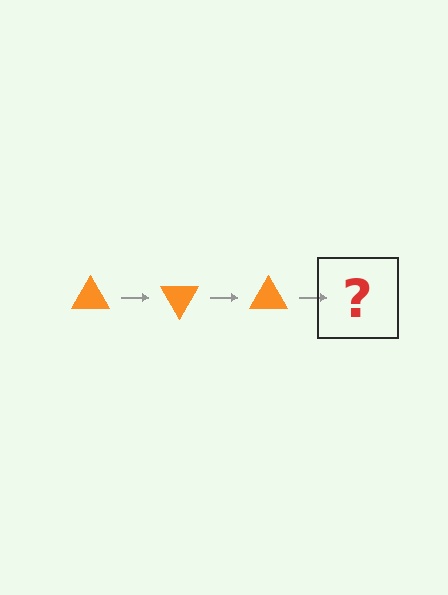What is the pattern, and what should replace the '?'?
The pattern is that the triangle rotates 60 degrees each step. The '?' should be an orange triangle rotated 180 degrees.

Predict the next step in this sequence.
The next step is an orange triangle rotated 180 degrees.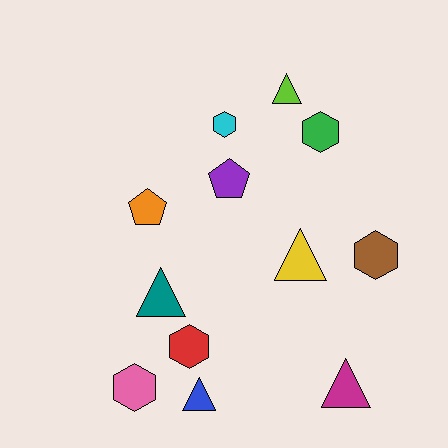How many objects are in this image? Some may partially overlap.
There are 12 objects.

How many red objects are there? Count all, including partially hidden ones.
There is 1 red object.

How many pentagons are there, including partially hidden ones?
There are 2 pentagons.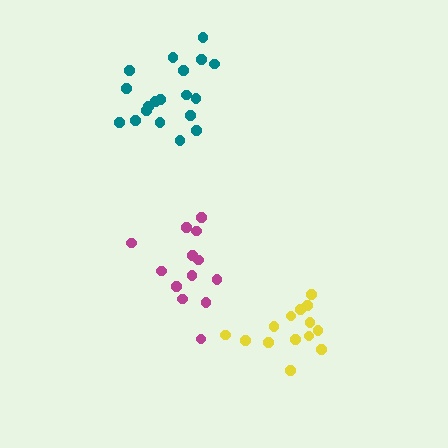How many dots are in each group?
Group 1: 13 dots, Group 2: 19 dots, Group 3: 14 dots (46 total).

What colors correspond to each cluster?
The clusters are colored: magenta, teal, yellow.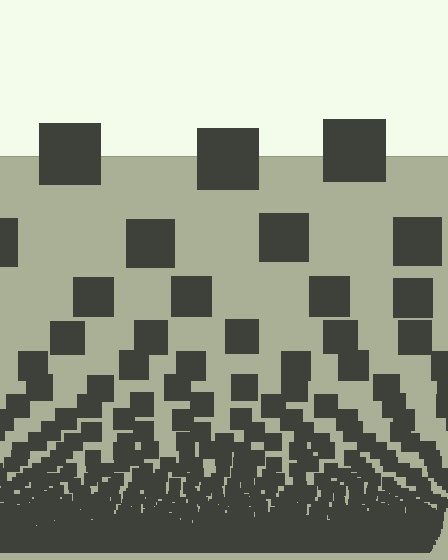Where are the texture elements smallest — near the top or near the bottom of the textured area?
Near the bottom.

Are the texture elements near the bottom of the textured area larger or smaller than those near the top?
Smaller. The gradient is inverted — elements near the bottom are smaller and denser.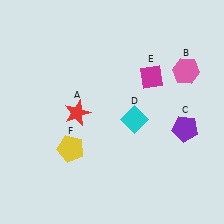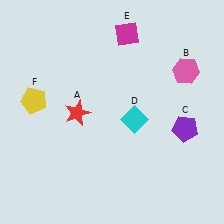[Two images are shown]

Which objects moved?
The objects that moved are: the magenta diamond (E), the yellow pentagon (F).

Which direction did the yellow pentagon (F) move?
The yellow pentagon (F) moved up.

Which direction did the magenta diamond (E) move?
The magenta diamond (E) moved up.